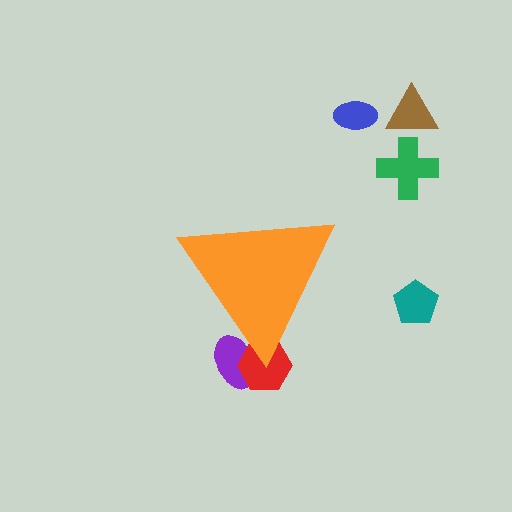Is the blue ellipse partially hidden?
No, the blue ellipse is fully visible.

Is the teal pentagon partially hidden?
No, the teal pentagon is fully visible.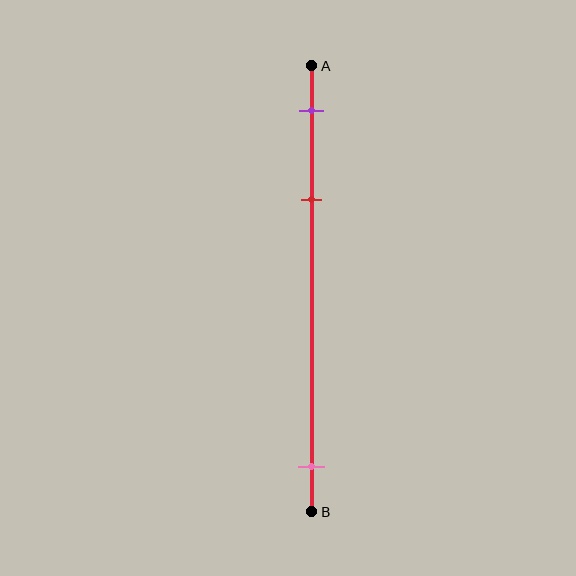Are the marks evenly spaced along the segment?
No, the marks are not evenly spaced.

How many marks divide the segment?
There are 3 marks dividing the segment.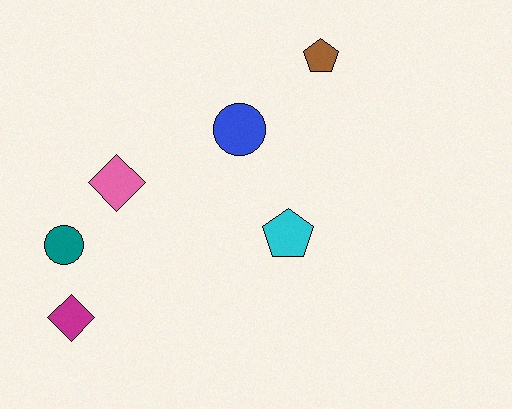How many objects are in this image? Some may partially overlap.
There are 6 objects.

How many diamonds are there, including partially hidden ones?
There are 2 diamonds.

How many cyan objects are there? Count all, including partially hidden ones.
There is 1 cyan object.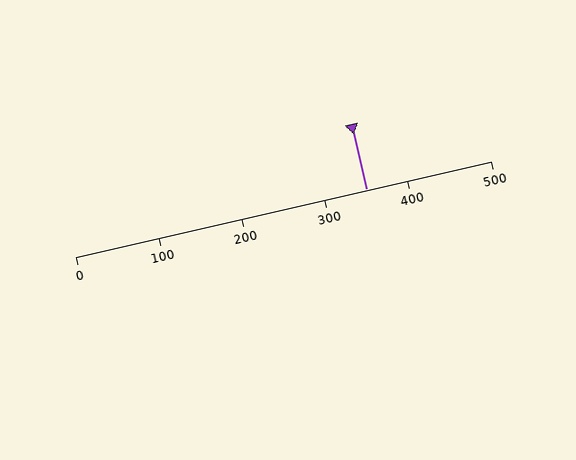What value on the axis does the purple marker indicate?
The marker indicates approximately 350.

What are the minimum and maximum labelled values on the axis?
The axis runs from 0 to 500.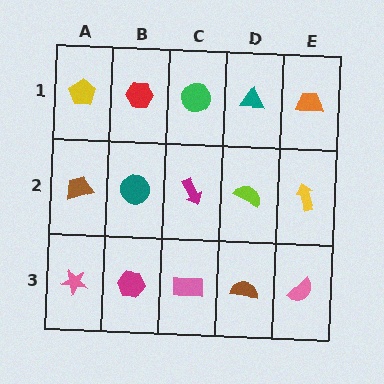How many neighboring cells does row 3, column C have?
3.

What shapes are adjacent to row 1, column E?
A yellow arrow (row 2, column E), a teal triangle (row 1, column D).